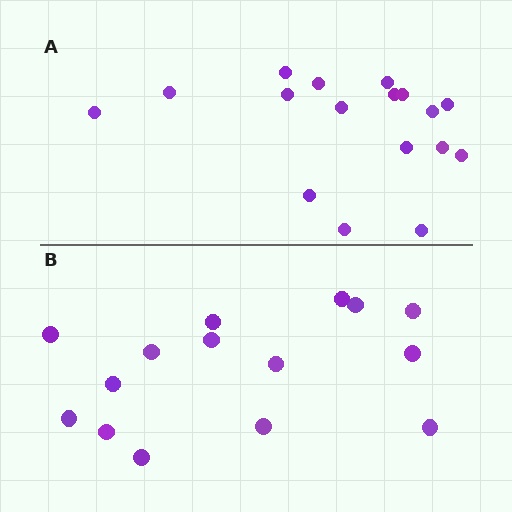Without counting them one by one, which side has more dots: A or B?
Region A (the top region) has more dots.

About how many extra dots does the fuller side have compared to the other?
Region A has just a few more — roughly 2 or 3 more dots than region B.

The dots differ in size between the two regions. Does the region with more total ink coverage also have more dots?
No. Region B has more total ink coverage because its dots are larger, but region A actually contains more individual dots. Total area can be misleading — the number of items is what matters here.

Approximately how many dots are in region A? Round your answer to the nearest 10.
About 20 dots. (The exact count is 17, which rounds to 20.)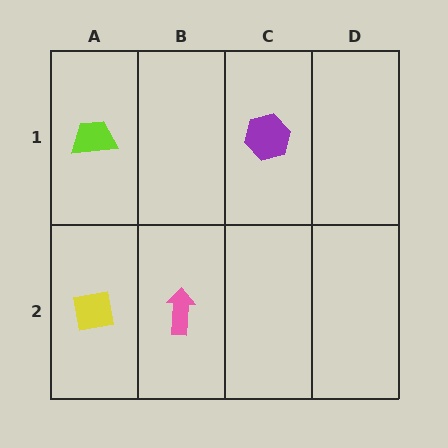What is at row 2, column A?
A yellow square.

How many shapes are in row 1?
2 shapes.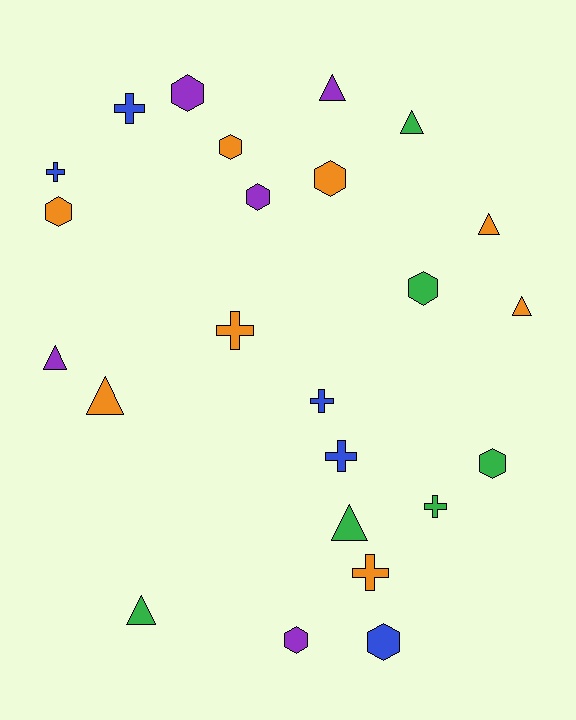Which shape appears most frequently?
Hexagon, with 9 objects.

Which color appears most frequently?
Orange, with 8 objects.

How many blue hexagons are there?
There is 1 blue hexagon.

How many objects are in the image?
There are 24 objects.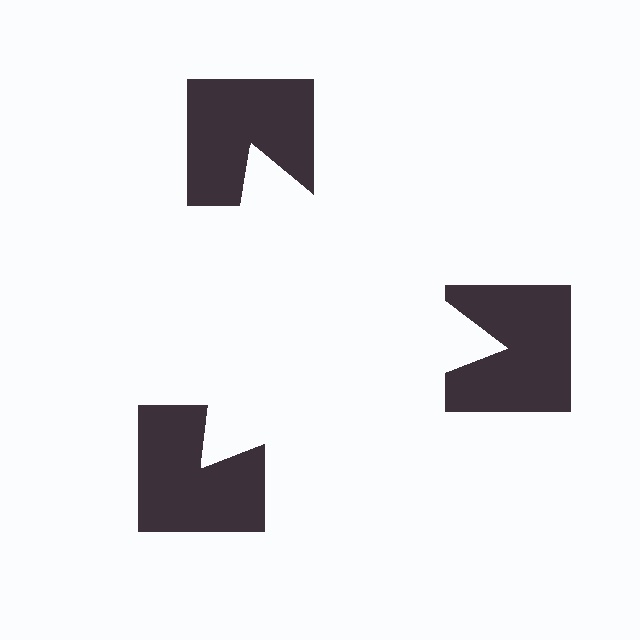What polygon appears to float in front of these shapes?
An illusory triangle — its edges are inferred from the aligned wedge cuts in the notched squares, not physically drawn.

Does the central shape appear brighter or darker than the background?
It typically appears slightly brighter than the background, even though no actual brightness change is drawn.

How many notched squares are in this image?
There are 3 — one at each vertex of the illusory triangle.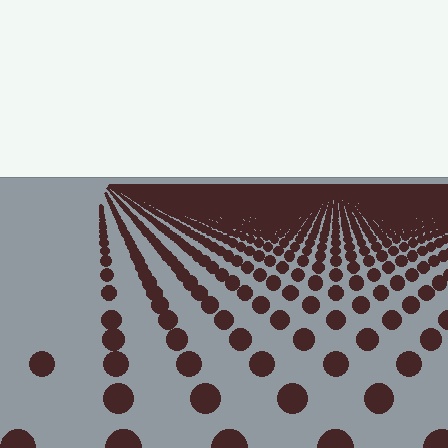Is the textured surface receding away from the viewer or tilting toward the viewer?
The surface is receding away from the viewer. Texture elements get smaller and denser toward the top.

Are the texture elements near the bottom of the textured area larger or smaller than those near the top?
Larger. Near the bottom, elements are closer to the viewer and appear at a bigger on-screen size.